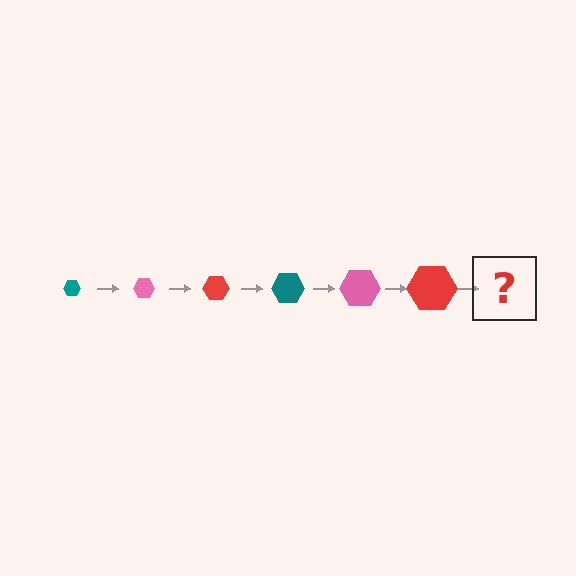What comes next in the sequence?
The next element should be a teal hexagon, larger than the previous one.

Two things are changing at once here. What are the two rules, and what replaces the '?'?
The two rules are that the hexagon grows larger each step and the color cycles through teal, pink, and red. The '?' should be a teal hexagon, larger than the previous one.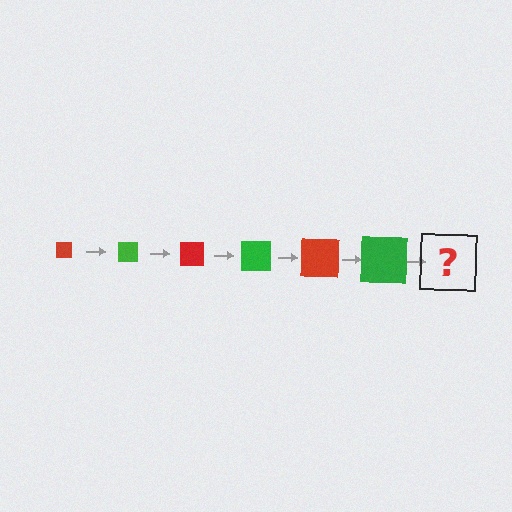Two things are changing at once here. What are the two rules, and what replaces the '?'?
The two rules are that the square grows larger each step and the color cycles through red and green. The '?' should be a red square, larger than the previous one.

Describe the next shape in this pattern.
It should be a red square, larger than the previous one.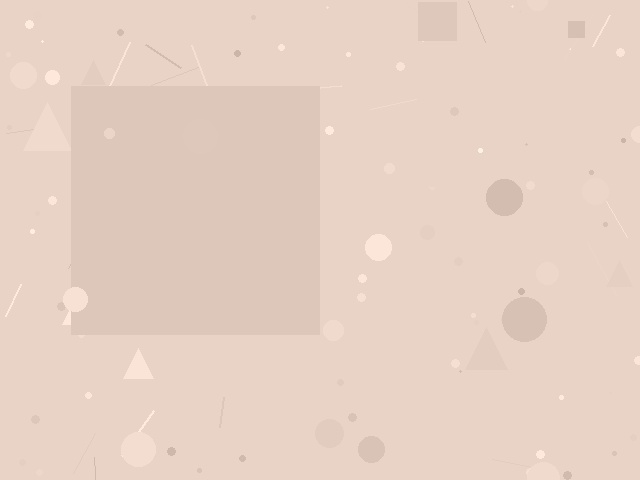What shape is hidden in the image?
A square is hidden in the image.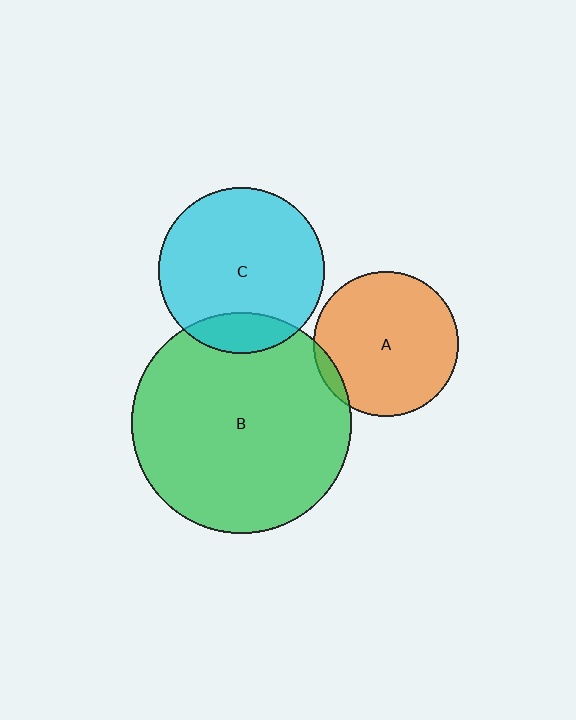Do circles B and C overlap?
Yes.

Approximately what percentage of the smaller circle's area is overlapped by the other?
Approximately 15%.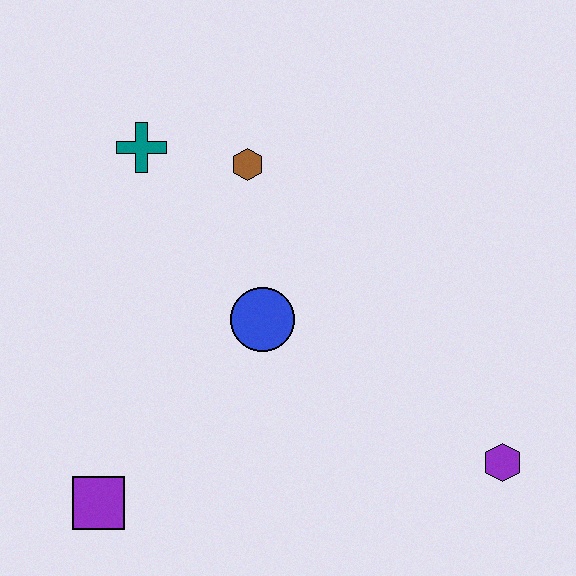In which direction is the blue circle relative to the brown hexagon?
The blue circle is below the brown hexagon.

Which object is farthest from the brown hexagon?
The purple hexagon is farthest from the brown hexagon.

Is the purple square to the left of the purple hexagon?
Yes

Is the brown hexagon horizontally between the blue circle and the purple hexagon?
No